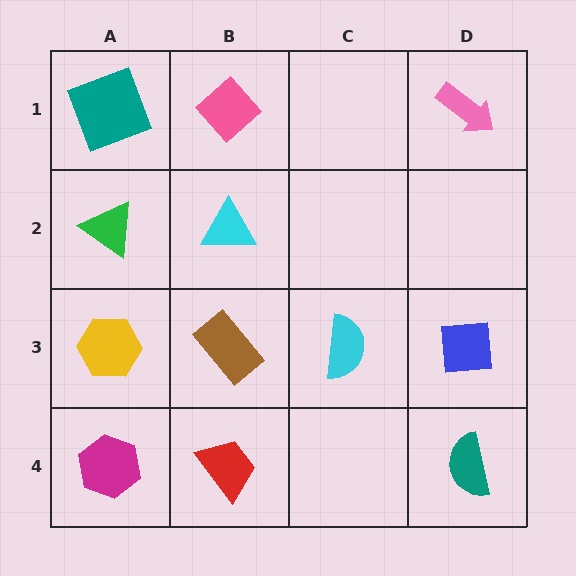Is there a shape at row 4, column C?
No, that cell is empty.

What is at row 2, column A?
A green triangle.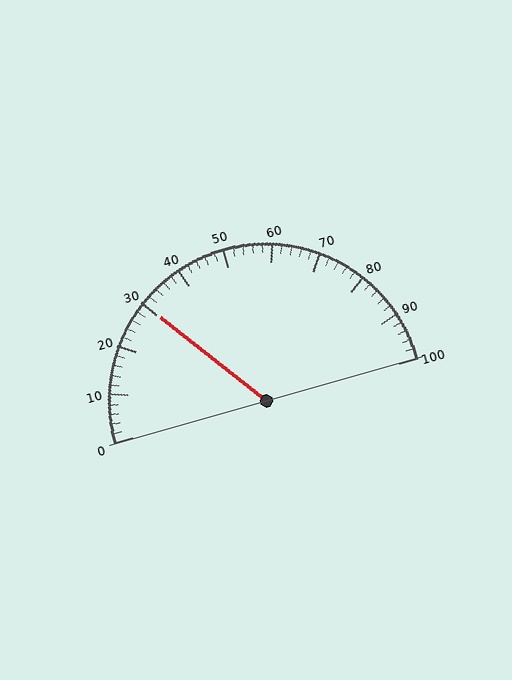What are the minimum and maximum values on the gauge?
The gauge ranges from 0 to 100.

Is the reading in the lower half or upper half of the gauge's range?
The reading is in the lower half of the range (0 to 100).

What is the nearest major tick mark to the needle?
The nearest major tick mark is 30.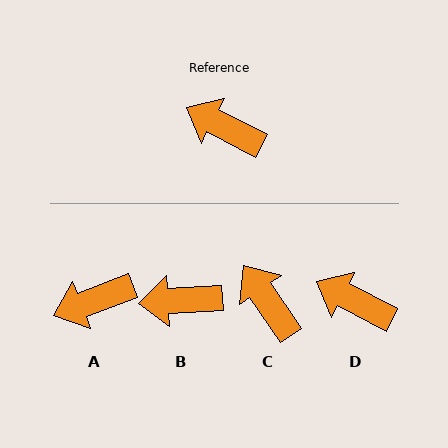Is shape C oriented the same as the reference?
No, it is off by about 28 degrees.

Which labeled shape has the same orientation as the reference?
D.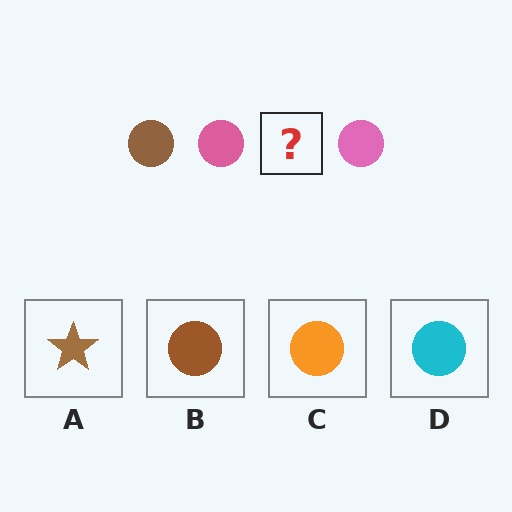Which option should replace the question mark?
Option B.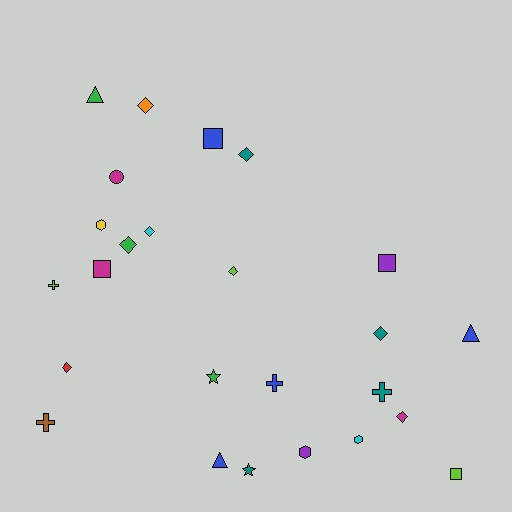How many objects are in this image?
There are 25 objects.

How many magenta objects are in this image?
There are 3 magenta objects.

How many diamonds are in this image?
There are 8 diamonds.